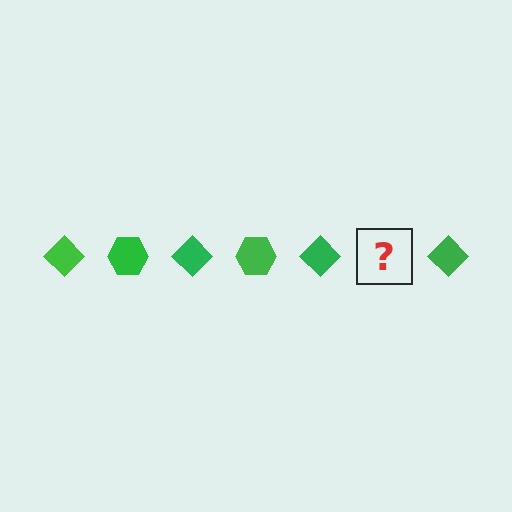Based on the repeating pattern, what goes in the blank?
The blank should be a green hexagon.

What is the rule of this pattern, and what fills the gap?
The rule is that the pattern cycles through diamond, hexagon shapes in green. The gap should be filled with a green hexagon.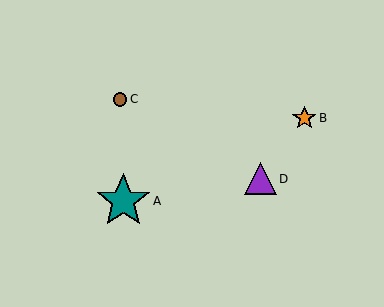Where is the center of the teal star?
The center of the teal star is at (123, 201).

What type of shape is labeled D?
Shape D is a purple triangle.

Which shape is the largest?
The teal star (labeled A) is the largest.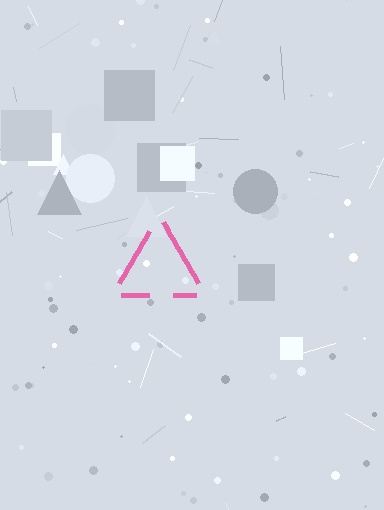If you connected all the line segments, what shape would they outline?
They would outline a triangle.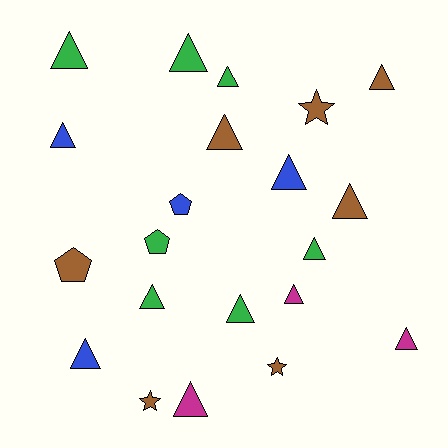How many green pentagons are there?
There is 1 green pentagon.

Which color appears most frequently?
Brown, with 7 objects.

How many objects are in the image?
There are 21 objects.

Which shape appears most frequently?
Triangle, with 15 objects.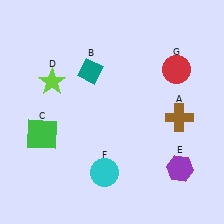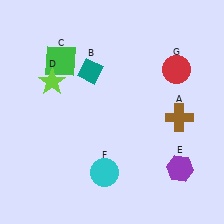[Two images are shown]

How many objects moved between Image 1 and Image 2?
1 object moved between the two images.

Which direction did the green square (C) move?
The green square (C) moved up.